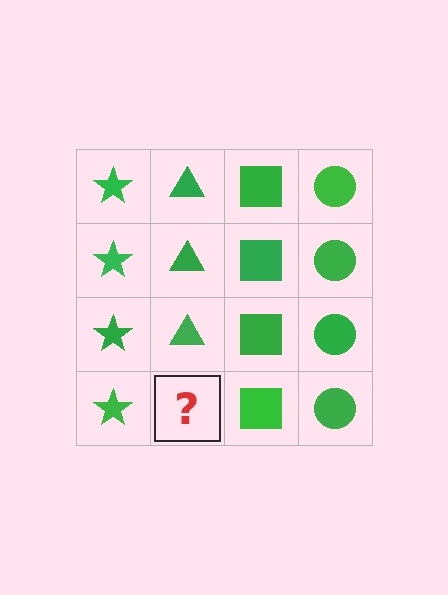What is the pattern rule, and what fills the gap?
The rule is that each column has a consistent shape. The gap should be filled with a green triangle.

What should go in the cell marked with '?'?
The missing cell should contain a green triangle.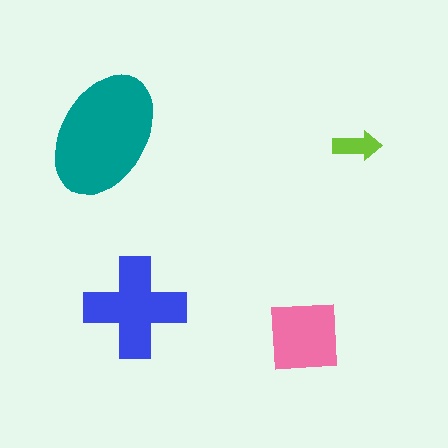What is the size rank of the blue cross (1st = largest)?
2nd.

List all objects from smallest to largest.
The lime arrow, the pink square, the blue cross, the teal ellipse.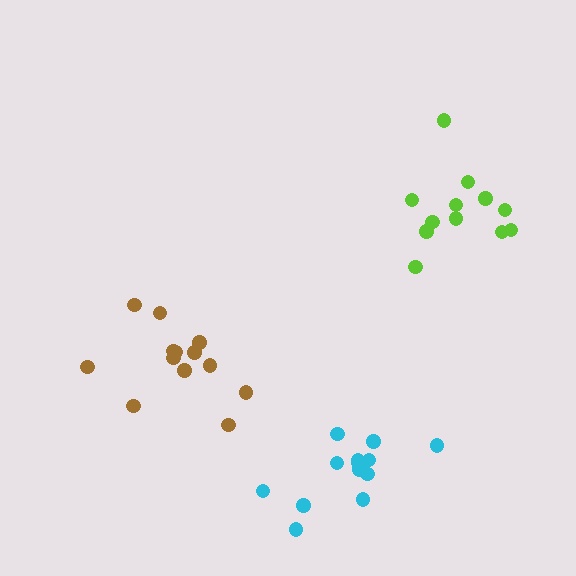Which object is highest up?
The lime cluster is topmost.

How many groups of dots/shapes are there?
There are 3 groups.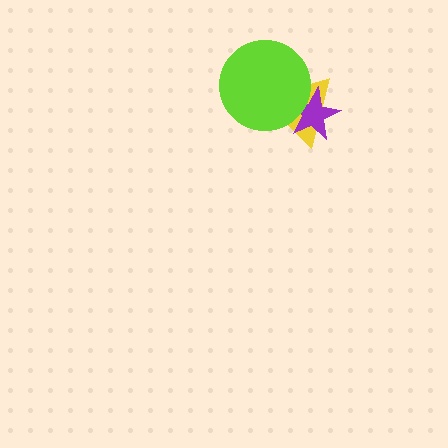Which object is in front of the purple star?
The lime circle is in front of the purple star.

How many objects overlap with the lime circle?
2 objects overlap with the lime circle.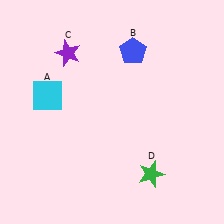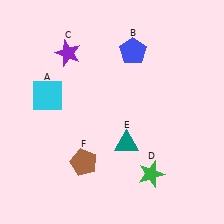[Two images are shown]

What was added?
A teal triangle (E), a brown pentagon (F) were added in Image 2.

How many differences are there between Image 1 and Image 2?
There are 2 differences between the two images.